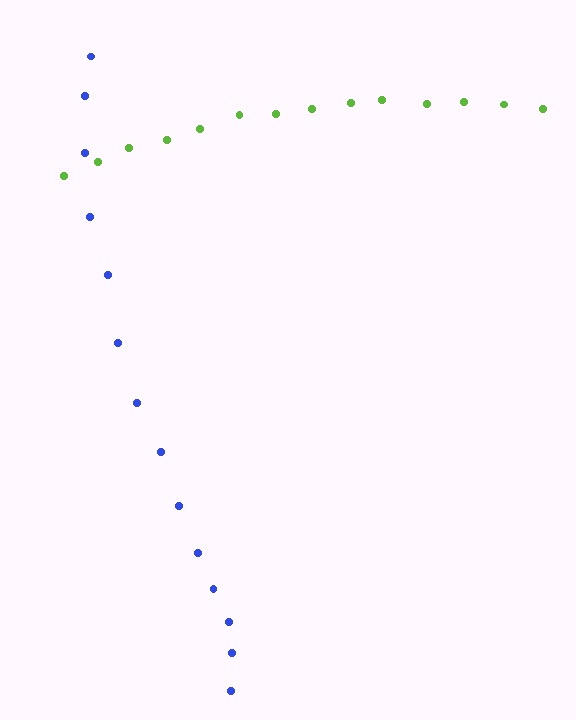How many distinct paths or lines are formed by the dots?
There are 2 distinct paths.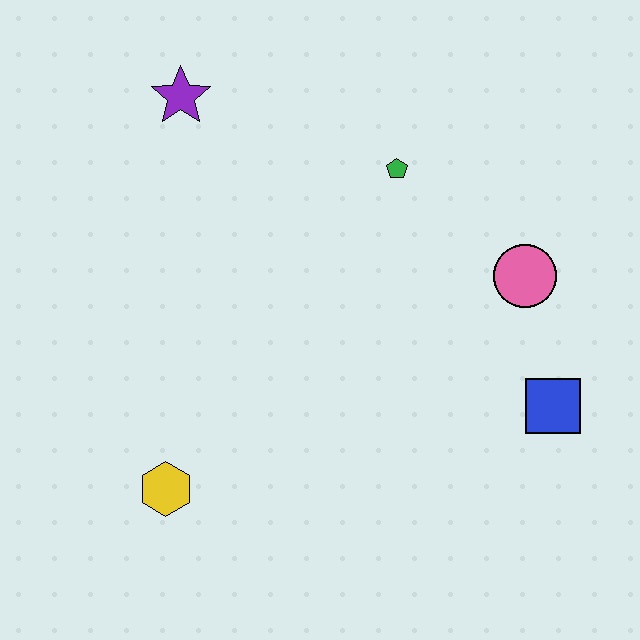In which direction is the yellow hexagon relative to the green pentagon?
The yellow hexagon is below the green pentagon.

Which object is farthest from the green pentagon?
The yellow hexagon is farthest from the green pentagon.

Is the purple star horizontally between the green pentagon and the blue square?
No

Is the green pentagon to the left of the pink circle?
Yes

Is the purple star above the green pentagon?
Yes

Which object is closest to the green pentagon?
The pink circle is closest to the green pentagon.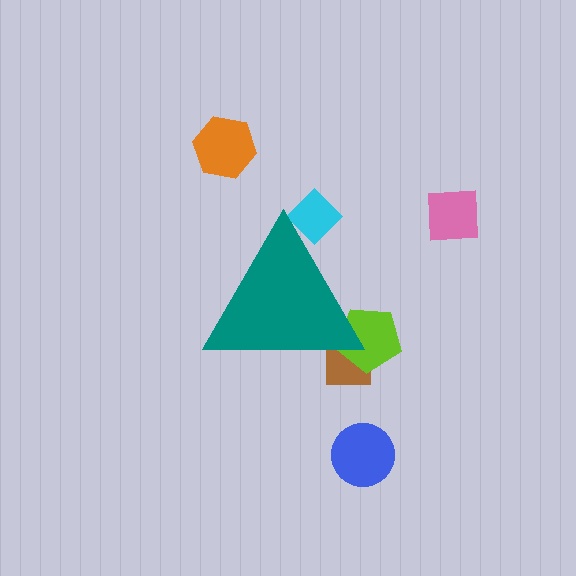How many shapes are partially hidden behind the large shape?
3 shapes are partially hidden.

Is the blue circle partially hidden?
No, the blue circle is fully visible.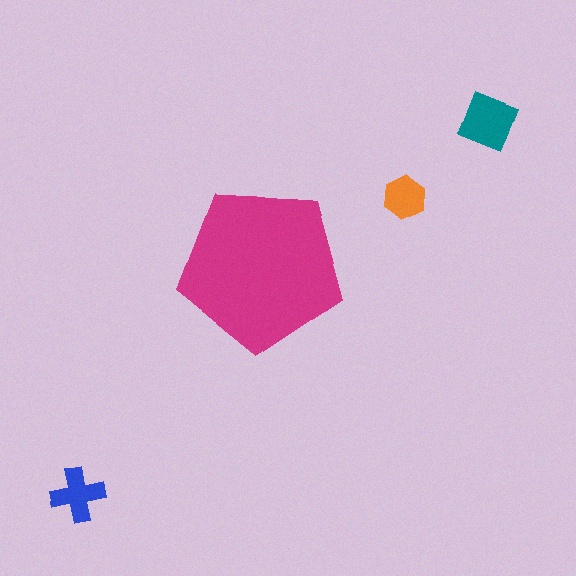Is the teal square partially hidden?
No, the teal square is fully visible.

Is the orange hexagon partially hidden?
No, the orange hexagon is fully visible.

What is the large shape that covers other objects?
A magenta pentagon.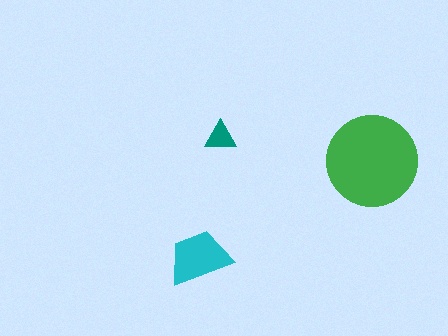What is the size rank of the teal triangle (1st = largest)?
3rd.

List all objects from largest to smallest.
The green circle, the cyan trapezoid, the teal triangle.